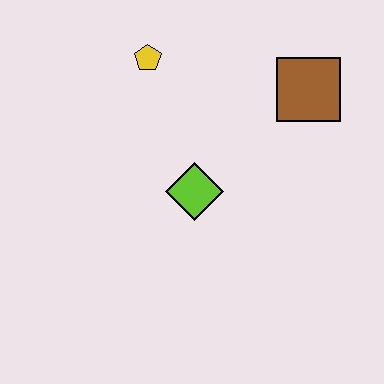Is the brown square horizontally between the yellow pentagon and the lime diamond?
No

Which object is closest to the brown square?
The lime diamond is closest to the brown square.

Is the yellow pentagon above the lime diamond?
Yes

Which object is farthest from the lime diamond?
The brown square is farthest from the lime diamond.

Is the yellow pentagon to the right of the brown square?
No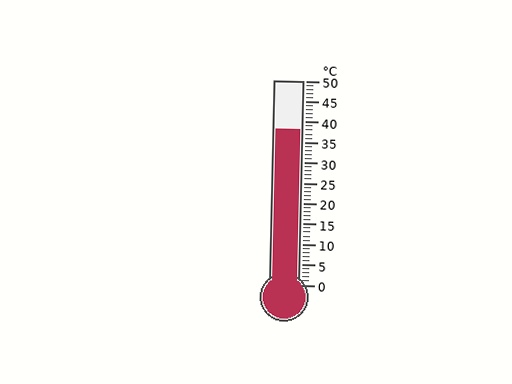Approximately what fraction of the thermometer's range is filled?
The thermometer is filled to approximately 75% of its range.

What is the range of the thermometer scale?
The thermometer scale ranges from 0°C to 50°C.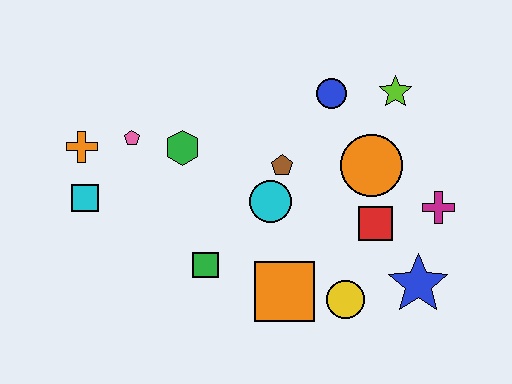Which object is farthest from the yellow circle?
The orange cross is farthest from the yellow circle.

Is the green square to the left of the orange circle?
Yes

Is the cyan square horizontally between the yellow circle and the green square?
No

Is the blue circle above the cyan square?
Yes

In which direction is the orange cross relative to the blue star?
The orange cross is to the left of the blue star.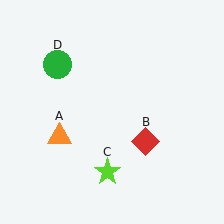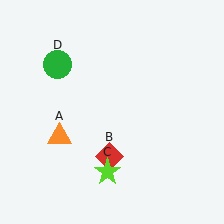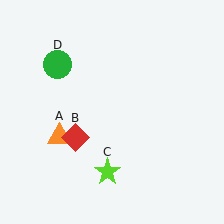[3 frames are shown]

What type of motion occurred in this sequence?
The red diamond (object B) rotated clockwise around the center of the scene.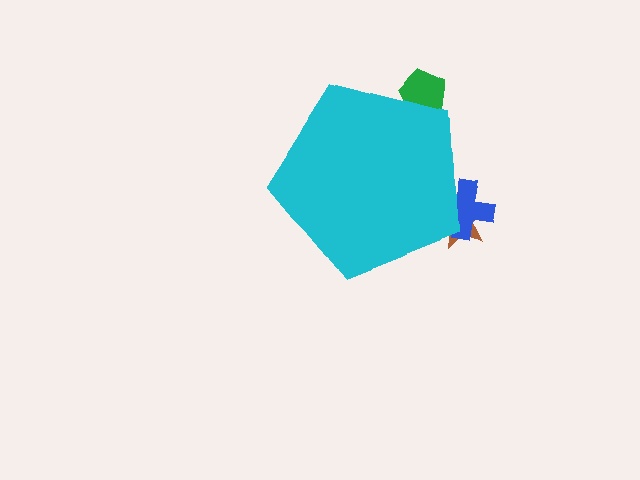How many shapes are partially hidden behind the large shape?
3 shapes are partially hidden.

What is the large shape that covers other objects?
A cyan pentagon.